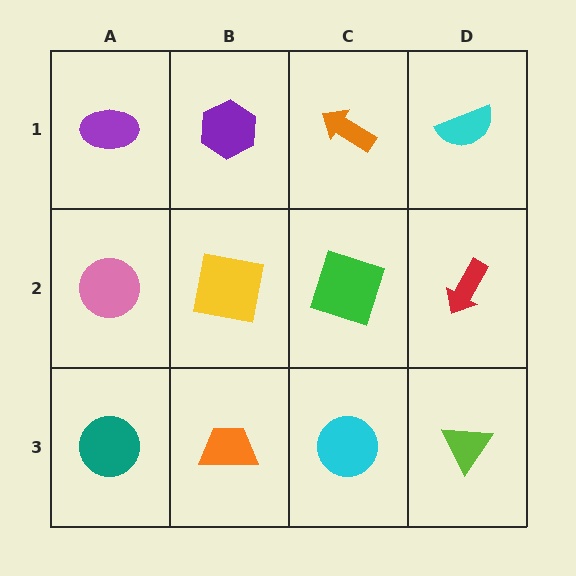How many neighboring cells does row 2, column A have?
3.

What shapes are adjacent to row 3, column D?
A red arrow (row 2, column D), a cyan circle (row 3, column C).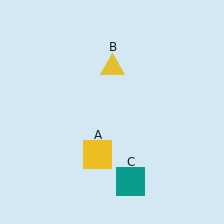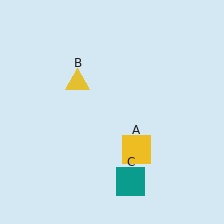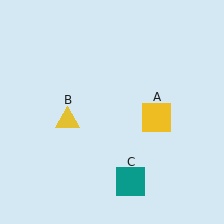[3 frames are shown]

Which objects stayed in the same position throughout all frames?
Teal square (object C) remained stationary.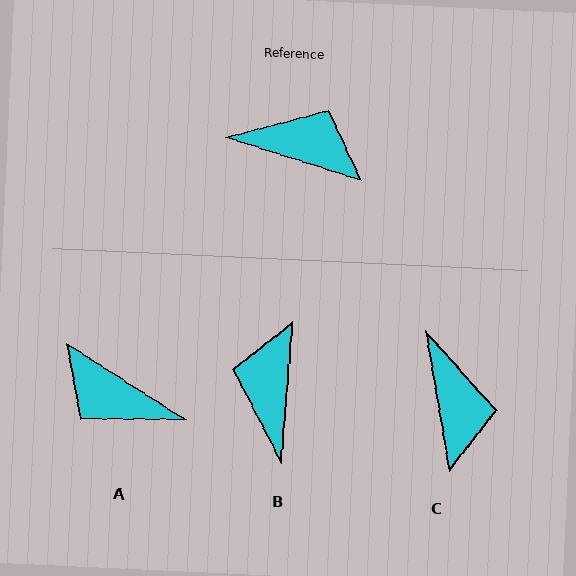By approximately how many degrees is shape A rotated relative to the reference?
Approximately 165 degrees counter-clockwise.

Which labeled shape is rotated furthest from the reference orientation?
A, about 165 degrees away.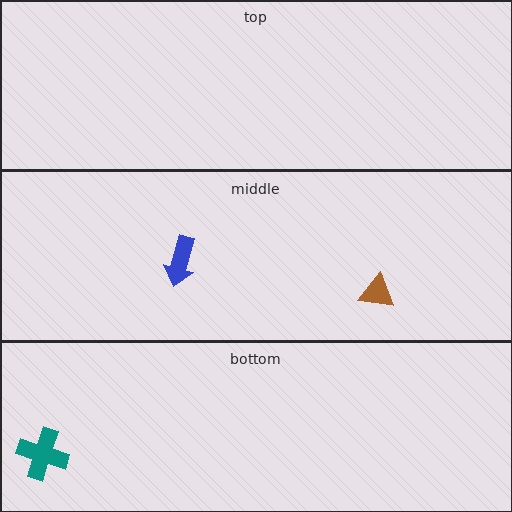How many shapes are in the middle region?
2.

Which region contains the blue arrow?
The middle region.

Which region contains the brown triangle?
The middle region.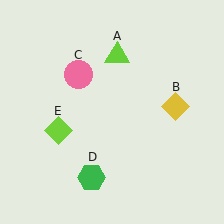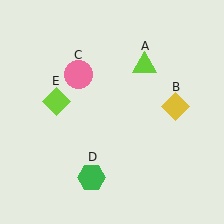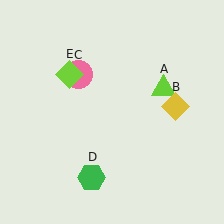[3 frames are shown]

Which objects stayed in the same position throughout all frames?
Yellow diamond (object B) and pink circle (object C) and green hexagon (object D) remained stationary.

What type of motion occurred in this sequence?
The lime triangle (object A), lime diamond (object E) rotated clockwise around the center of the scene.